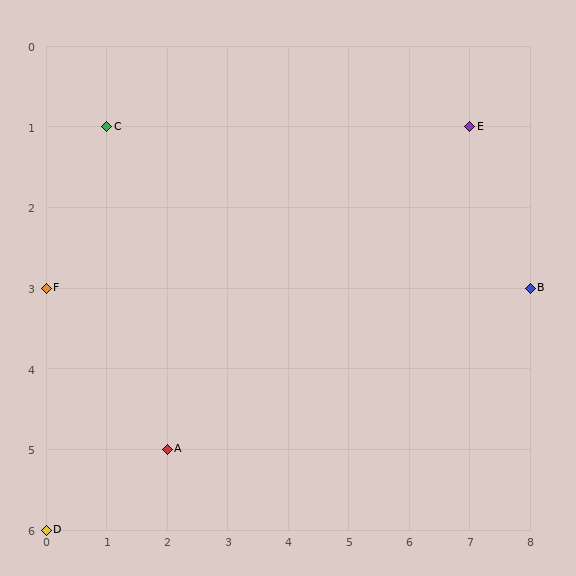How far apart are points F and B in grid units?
Points F and B are 8 columns apart.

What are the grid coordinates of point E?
Point E is at grid coordinates (7, 1).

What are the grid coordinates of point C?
Point C is at grid coordinates (1, 1).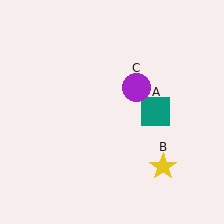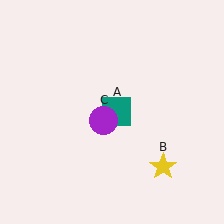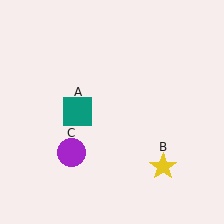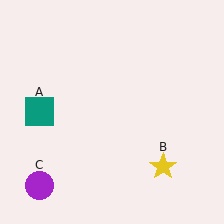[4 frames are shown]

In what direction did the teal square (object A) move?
The teal square (object A) moved left.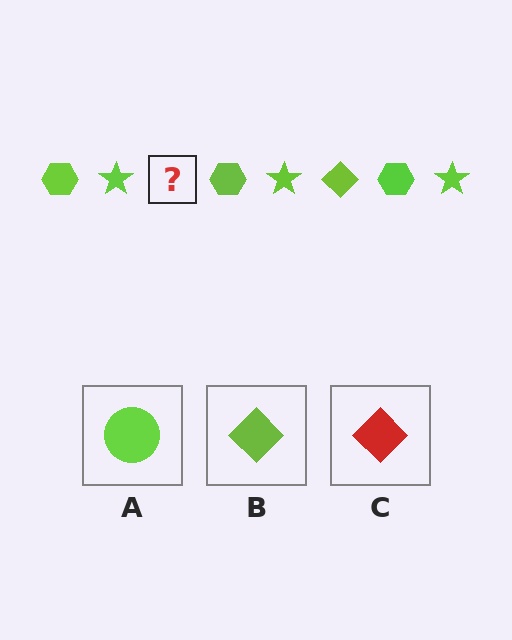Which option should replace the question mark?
Option B.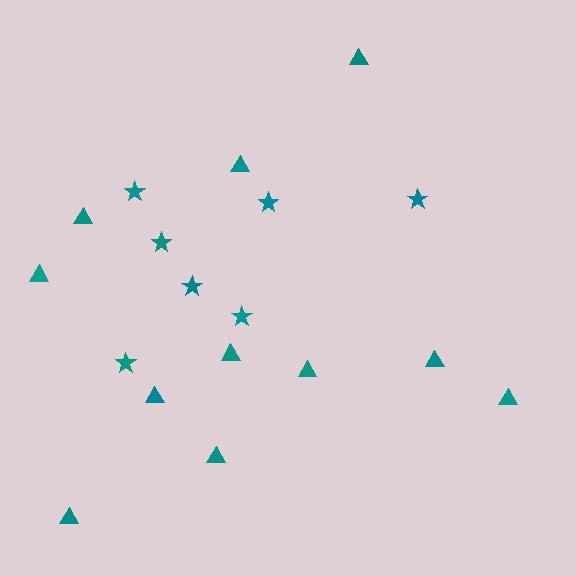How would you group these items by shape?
There are 2 groups: one group of triangles (11) and one group of stars (7).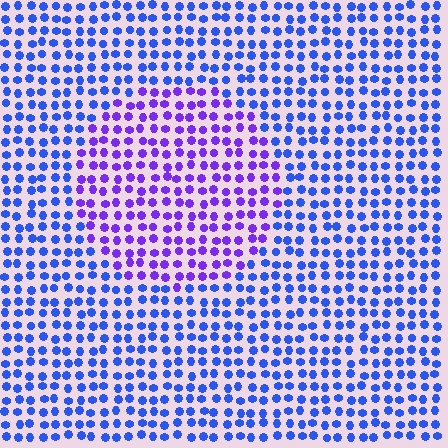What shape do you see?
I see a circle.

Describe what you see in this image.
The image is filled with small blue elements in a uniform arrangement. A circle-shaped region is visible where the elements are tinted to a slightly different hue, forming a subtle color boundary.